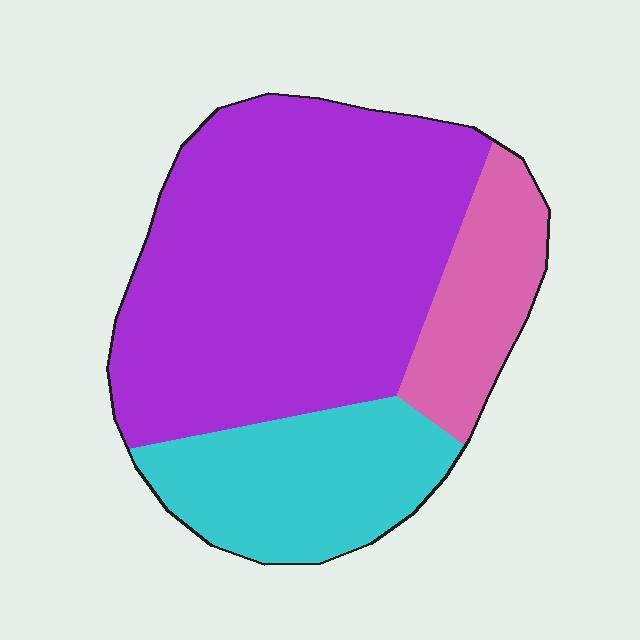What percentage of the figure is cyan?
Cyan covers around 25% of the figure.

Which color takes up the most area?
Purple, at roughly 60%.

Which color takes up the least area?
Pink, at roughly 15%.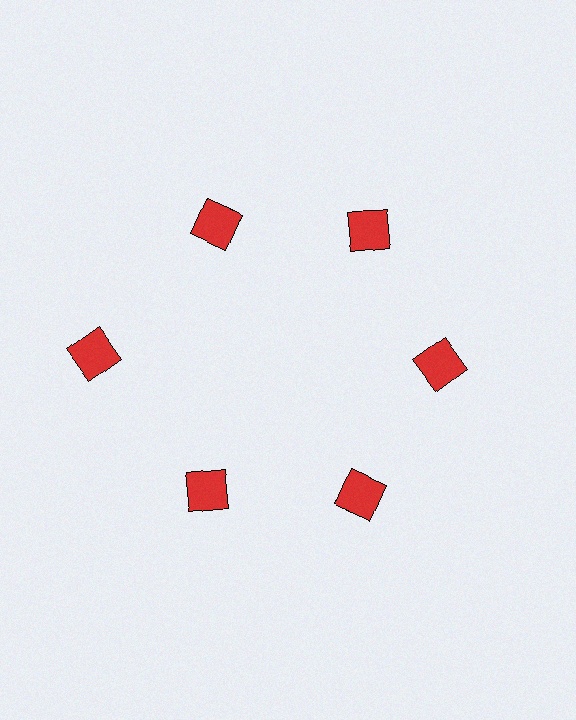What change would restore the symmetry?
The symmetry would be restored by moving it inward, back onto the ring so that all 6 squares sit at equal angles and equal distance from the center.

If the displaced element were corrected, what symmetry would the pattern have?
It would have 6-fold rotational symmetry — the pattern would map onto itself every 60 degrees.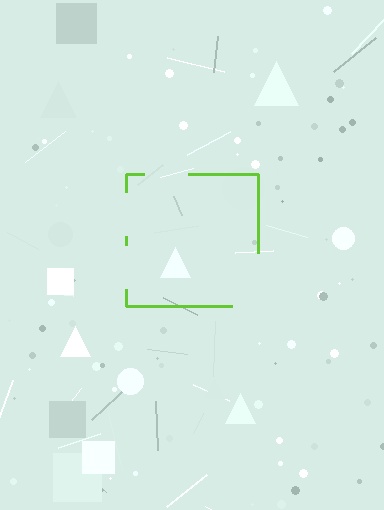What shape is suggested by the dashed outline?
The dashed outline suggests a square.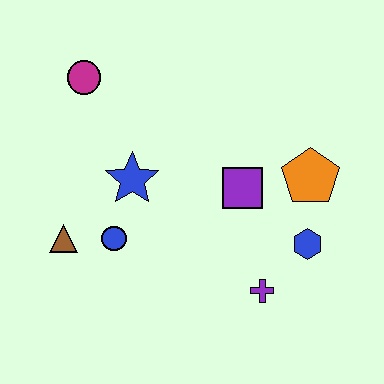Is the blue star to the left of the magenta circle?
No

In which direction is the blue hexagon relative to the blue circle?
The blue hexagon is to the right of the blue circle.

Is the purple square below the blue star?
Yes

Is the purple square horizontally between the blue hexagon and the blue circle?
Yes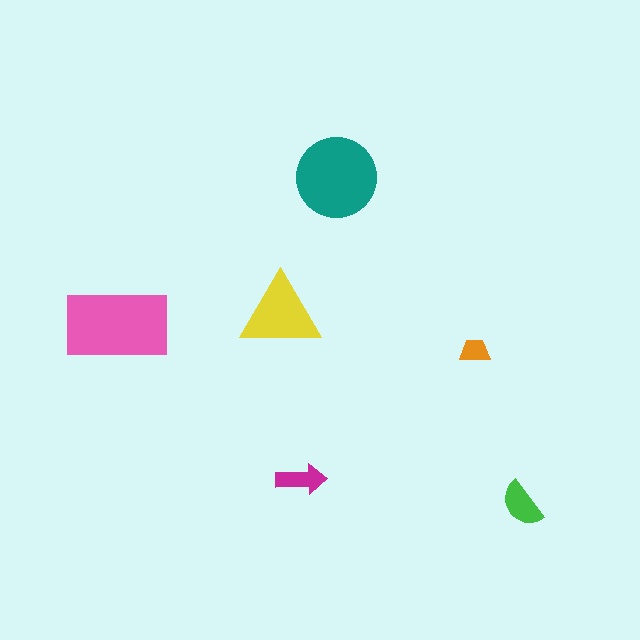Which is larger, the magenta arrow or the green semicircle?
The green semicircle.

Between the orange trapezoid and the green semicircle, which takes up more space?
The green semicircle.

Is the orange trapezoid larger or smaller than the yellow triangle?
Smaller.